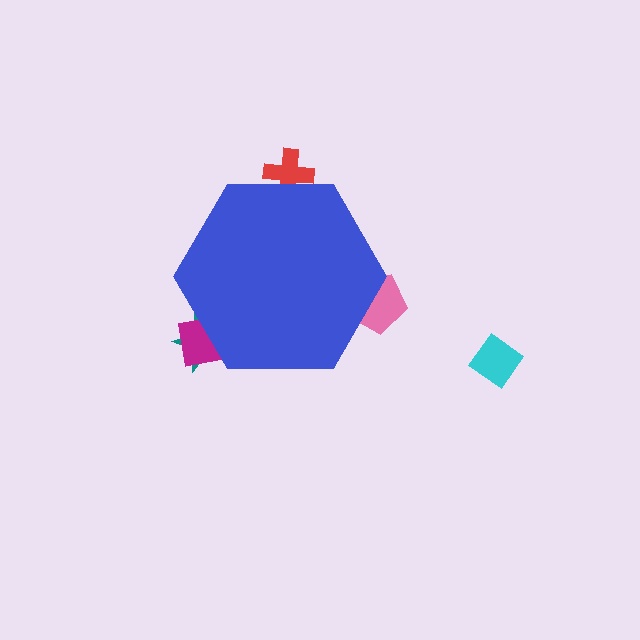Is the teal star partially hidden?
Yes, the teal star is partially hidden behind the blue hexagon.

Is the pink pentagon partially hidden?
Yes, the pink pentagon is partially hidden behind the blue hexagon.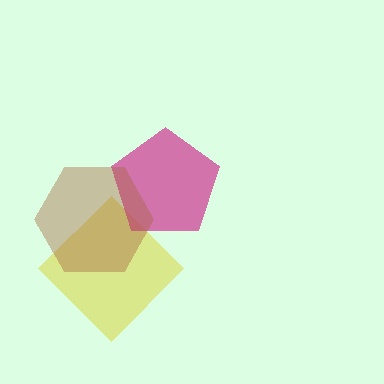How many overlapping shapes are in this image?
There are 3 overlapping shapes in the image.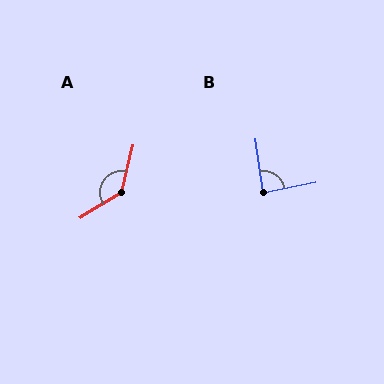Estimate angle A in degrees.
Approximately 135 degrees.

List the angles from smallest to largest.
B (87°), A (135°).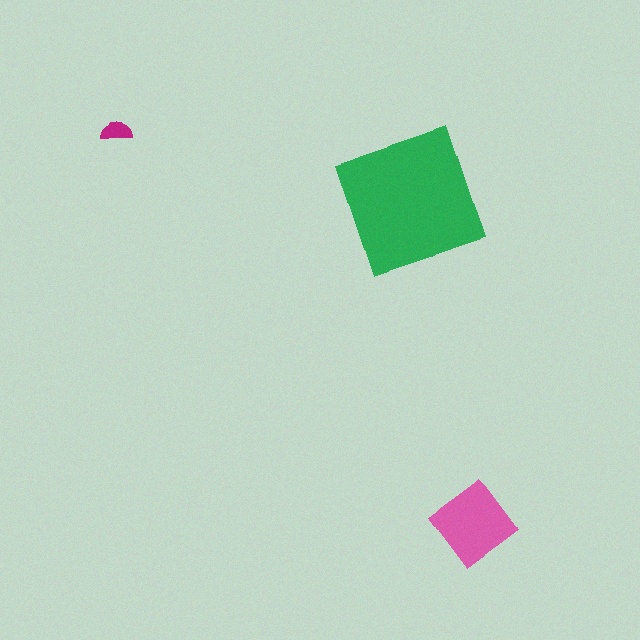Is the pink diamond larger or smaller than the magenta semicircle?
Larger.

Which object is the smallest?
The magenta semicircle.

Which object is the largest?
The green square.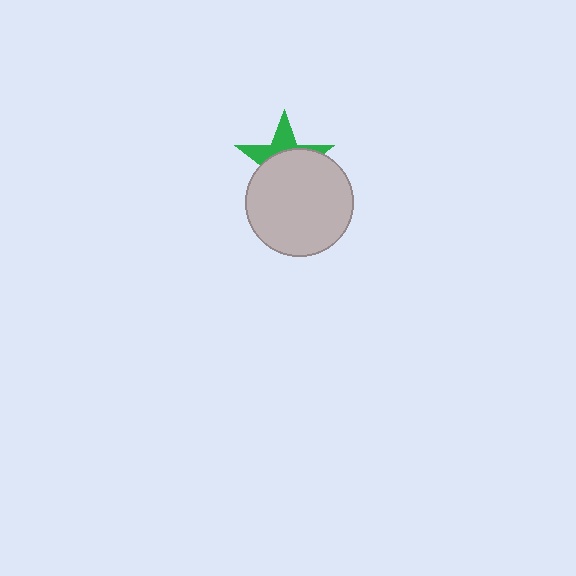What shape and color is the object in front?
The object in front is a light gray circle.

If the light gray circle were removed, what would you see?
You would see the complete green star.